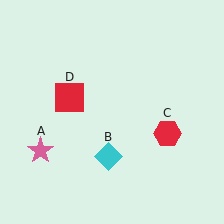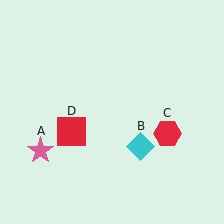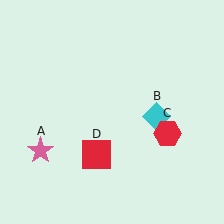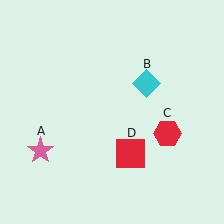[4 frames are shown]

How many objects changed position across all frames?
2 objects changed position: cyan diamond (object B), red square (object D).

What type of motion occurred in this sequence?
The cyan diamond (object B), red square (object D) rotated counterclockwise around the center of the scene.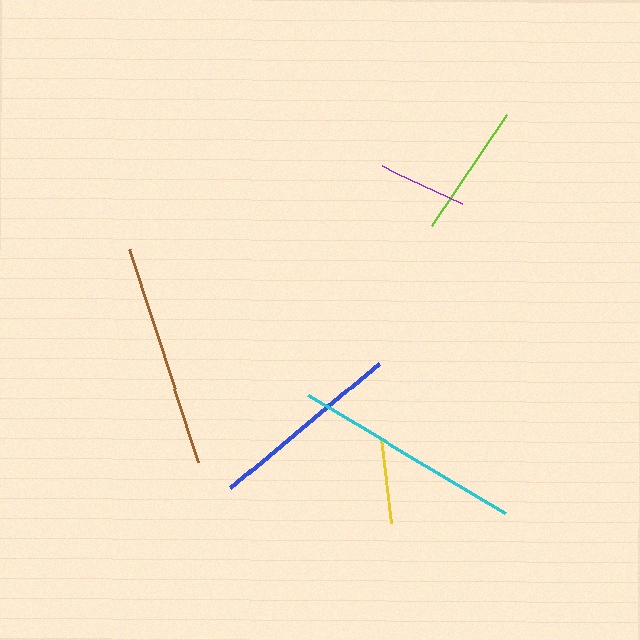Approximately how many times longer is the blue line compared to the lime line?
The blue line is approximately 1.5 times the length of the lime line.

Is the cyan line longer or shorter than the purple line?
The cyan line is longer than the purple line.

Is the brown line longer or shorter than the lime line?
The brown line is longer than the lime line.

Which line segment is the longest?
The cyan line is the longest at approximately 229 pixels.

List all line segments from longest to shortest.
From longest to shortest: cyan, brown, blue, lime, purple, yellow.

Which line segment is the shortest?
The yellow line is the shortest at approximately 84 pixels.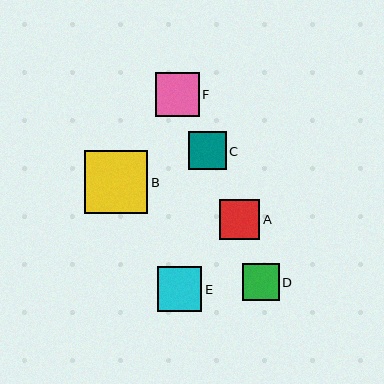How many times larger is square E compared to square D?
Square E is approximately 1.2 times the size of square D.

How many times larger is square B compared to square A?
Square B is approximately 1.6 times the size of square A.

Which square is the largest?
Square B is the largest with a size of approximately 63 pixels.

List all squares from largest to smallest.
From largest to smallest: B, E, F, A, C, D.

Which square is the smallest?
Square D is the smallest with a size of approximately 37 pixels.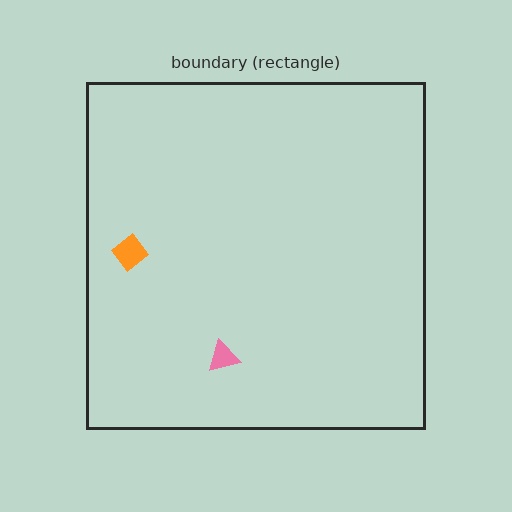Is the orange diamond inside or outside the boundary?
Inside.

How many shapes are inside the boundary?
2 inside, 0 outside.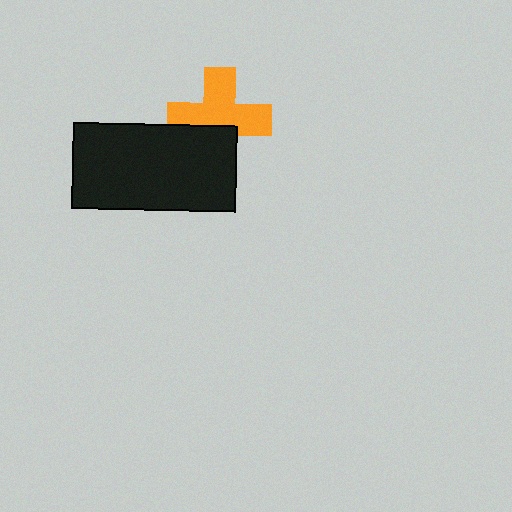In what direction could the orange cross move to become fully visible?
The orange cross could move up. That would shift it out from behind the black rectangle entirely.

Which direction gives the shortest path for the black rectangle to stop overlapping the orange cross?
Moving down gives the shortest separation.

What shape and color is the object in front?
The object in front is a black rectangle.